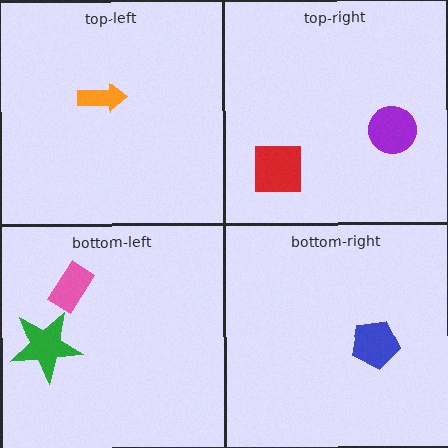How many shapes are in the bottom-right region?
1.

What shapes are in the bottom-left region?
The green star, the pink rectangle.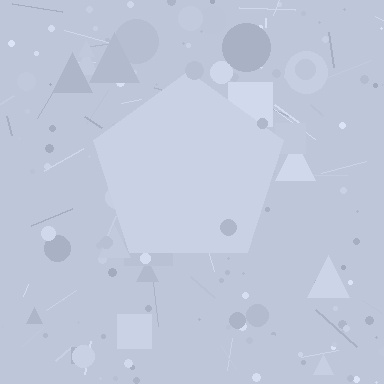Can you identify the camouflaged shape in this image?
The camouflaged shape is a pentagon.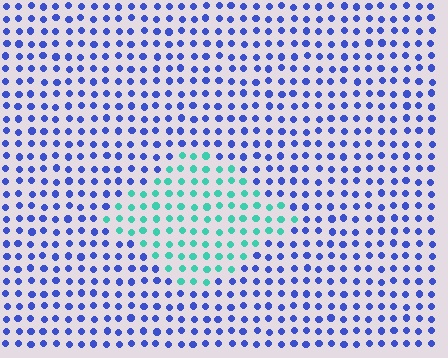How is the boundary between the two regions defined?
The boundary is defined purely by a slight shift in hue (about 65 degrees). Spacing, size, and orientation are identical on both sides.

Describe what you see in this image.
The image is filled with small blue elements in a uniform arrangement. A diamond-shaped region is visible where the elements are tinted to a slightly different hue, forming a subtle color boundary.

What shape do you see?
I see a diamond.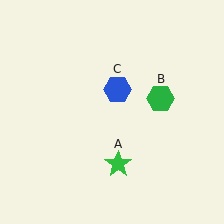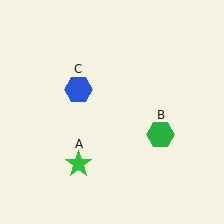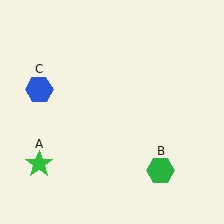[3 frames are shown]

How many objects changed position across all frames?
3 objects changed position: green star (object A), green hexagon (object B), blue hexagon (object C).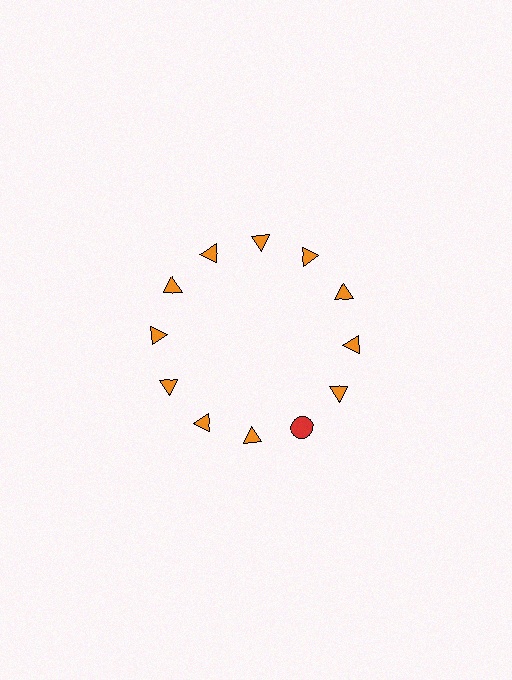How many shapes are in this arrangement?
There are 12 shapes arranged in a ring pattern.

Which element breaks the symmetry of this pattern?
The red circle at roughly the 5 o'clock position breaks the symmetry. All other shapes are orange triangles.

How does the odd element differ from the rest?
It differs in both color (red instead of orange) and shape (circle instead of triangle).